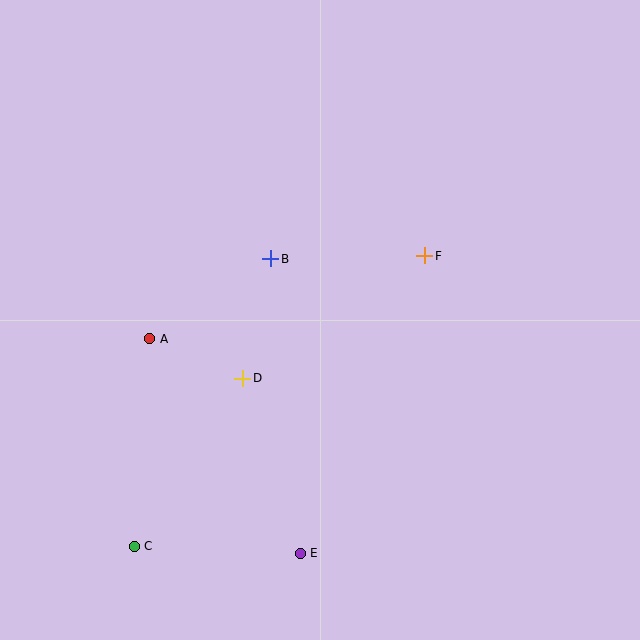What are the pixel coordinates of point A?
Point A is at (150, 339).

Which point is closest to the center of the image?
Point B at (271, 259) is closest to the center.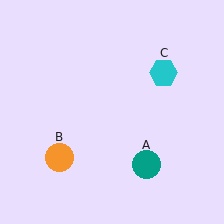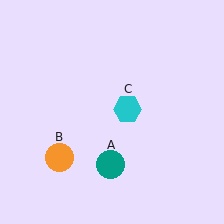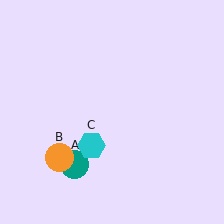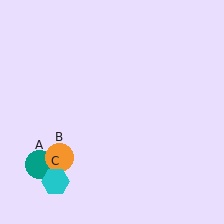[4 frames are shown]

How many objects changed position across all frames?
2 objects changed position: teal circle (object A), cyan hexagon (object C).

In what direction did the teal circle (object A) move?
The teal circle (object A) moved left.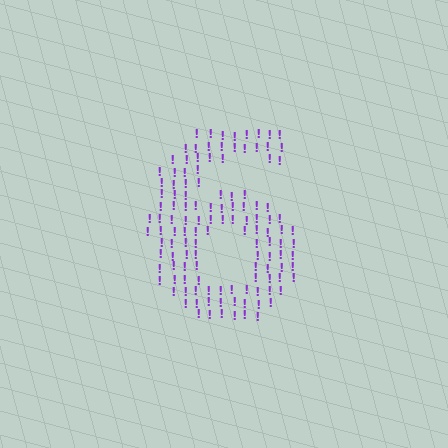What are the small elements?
The small elements are exclamation marks.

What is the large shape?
The large shape is the digit 6.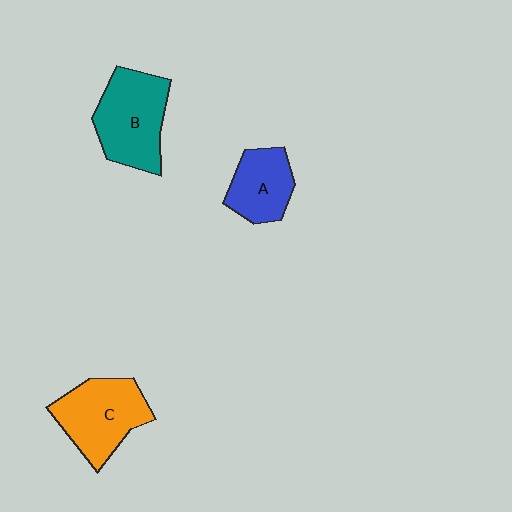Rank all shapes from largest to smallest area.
From largest to smallest: B (teal), C (orange), A (blue).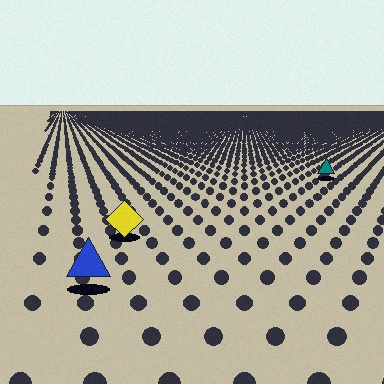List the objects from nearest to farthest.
From nearest to farthest: the blue triangle, the yellow diamond, the teal triangle.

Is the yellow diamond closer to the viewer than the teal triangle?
Yes. The yellow diamond is closer — you can tell from the texture gradient: the ground texture is coarser near it.